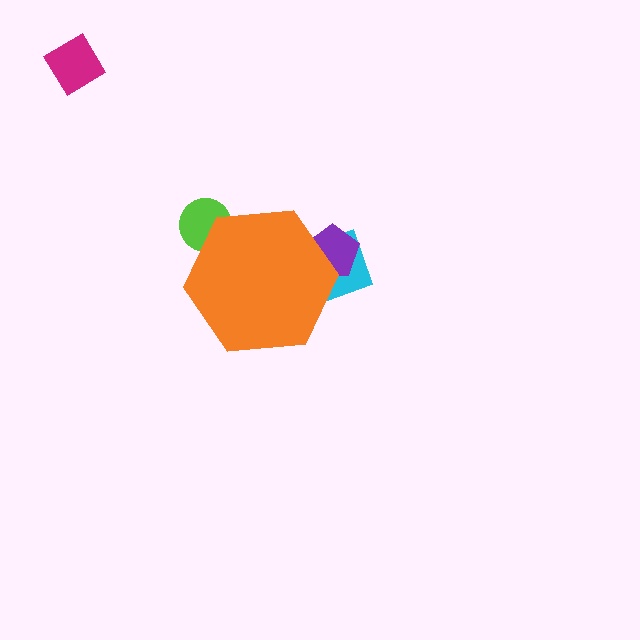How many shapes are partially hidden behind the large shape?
3 shapes are partially hidden.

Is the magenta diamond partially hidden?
No, the magenta diamond is fully visible.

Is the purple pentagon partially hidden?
Yes, the purple pentagon is partially hidden behind the orange hexagon.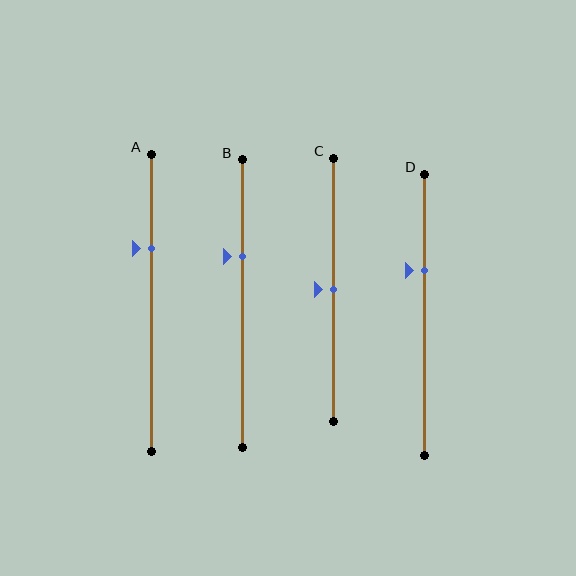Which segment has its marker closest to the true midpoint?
Segment C has its marker closest to the true midpoint.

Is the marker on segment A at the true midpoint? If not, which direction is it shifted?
No, the marker on segment A is shifted upward by about 18% of the segment length.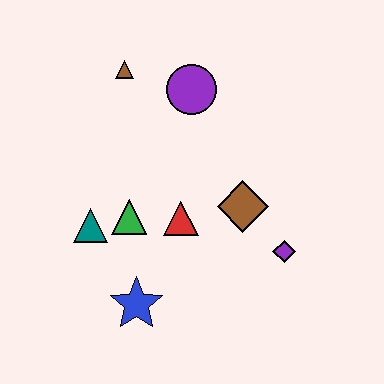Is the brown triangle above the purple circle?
Yes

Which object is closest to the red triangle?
The green triangle is closest to the red triangle.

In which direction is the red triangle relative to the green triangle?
The red triangle is to the right of the green triangle.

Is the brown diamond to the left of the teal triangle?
No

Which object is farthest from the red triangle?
The brown triangle is farthest from the red triangle.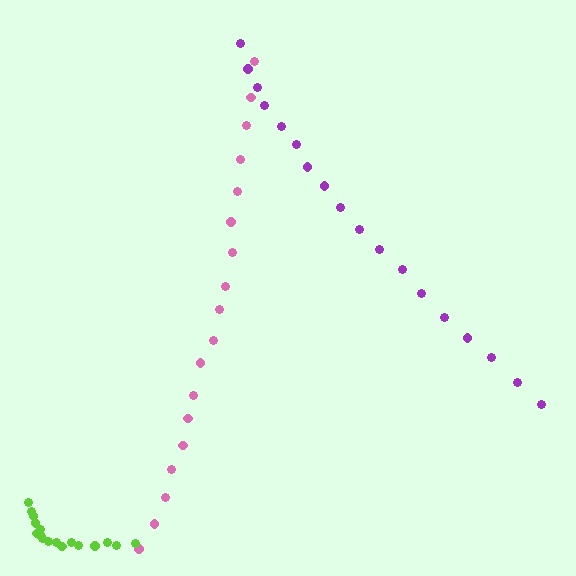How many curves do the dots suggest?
There are 3 distinct paths.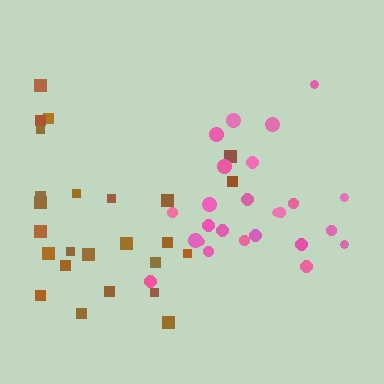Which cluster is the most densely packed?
Pink.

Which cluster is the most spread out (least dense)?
Brown.